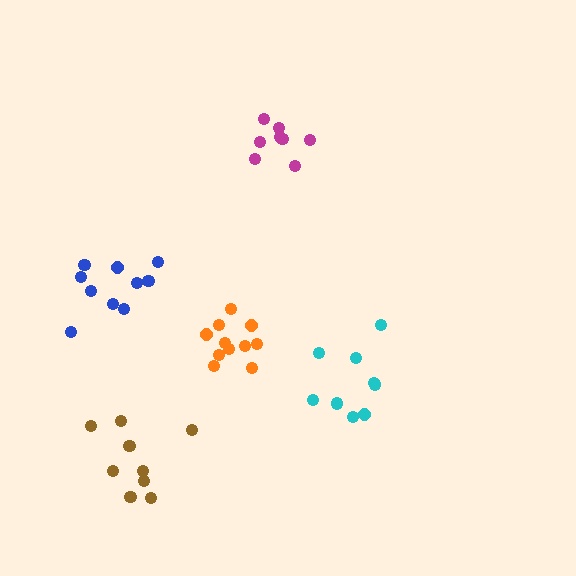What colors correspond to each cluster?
The clusters are colored: magenta, orange, blue, brown, cyan.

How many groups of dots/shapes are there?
There are 5 groups.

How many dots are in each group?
Group 1: 8 dots, Group 2: 11 dots, Group 3: 10 dots, Group 4: 9 dots, Group 5: 9 dots (47 total).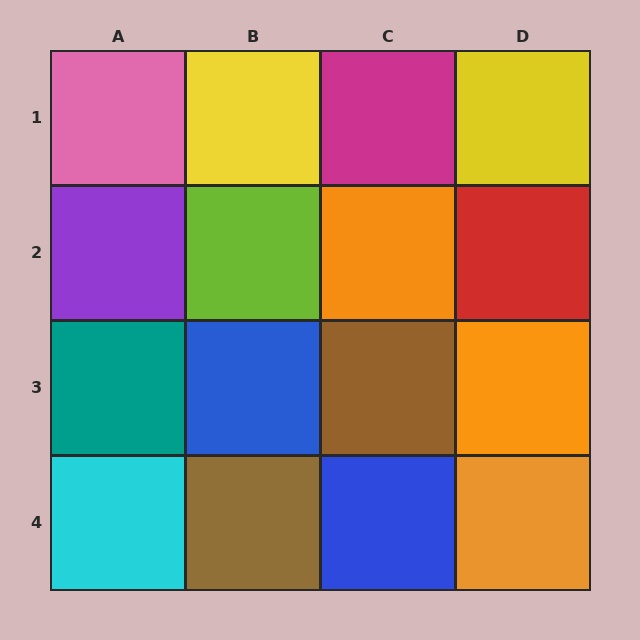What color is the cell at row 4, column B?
Brown.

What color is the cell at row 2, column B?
Lime.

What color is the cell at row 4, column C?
Blue.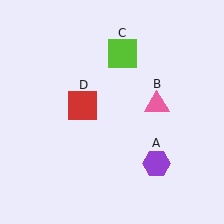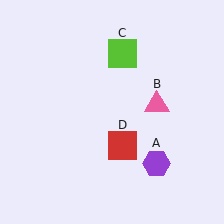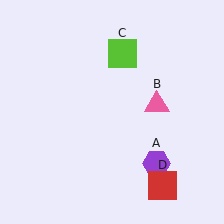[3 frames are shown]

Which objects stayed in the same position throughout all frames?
Purple hexagon (object A) and pink triangle (object B) and lime square (object C) remained stationary.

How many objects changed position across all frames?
1 object changed position: red square (object D).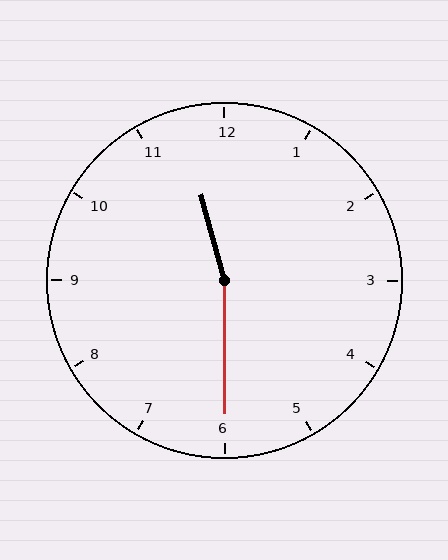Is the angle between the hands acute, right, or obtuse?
It is obtuse.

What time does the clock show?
11:30.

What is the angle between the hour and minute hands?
Approximately 165 degrees.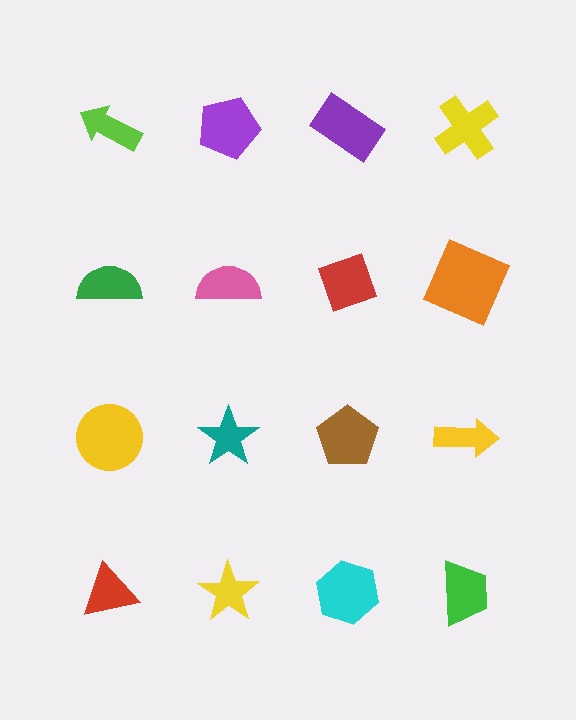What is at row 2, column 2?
A pink semicircle.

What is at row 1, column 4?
A yellow cross.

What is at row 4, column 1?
A red triangle.